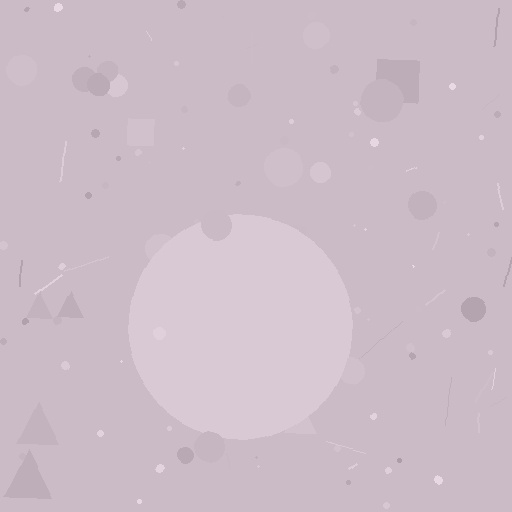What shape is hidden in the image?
A circle is hidden in the image.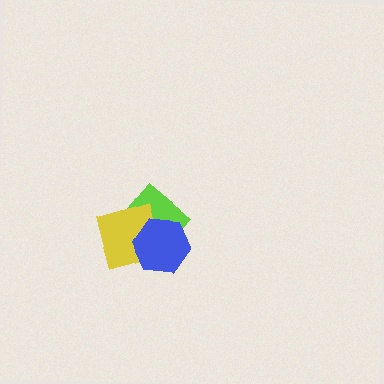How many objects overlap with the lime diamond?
2 objects overlap with the lime diamond.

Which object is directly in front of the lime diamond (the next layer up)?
The yellow square is directly in front of the lime diamond.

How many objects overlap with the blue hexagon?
2 objects overlap with the blue hexagon.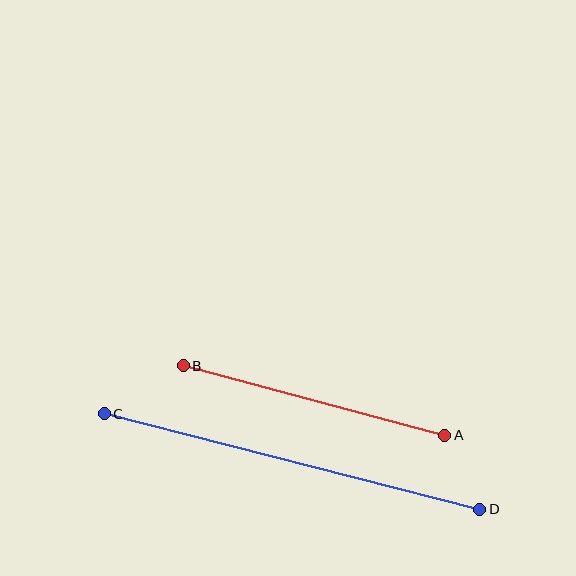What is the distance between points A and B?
The distance is approximately 271 pixels.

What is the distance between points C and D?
The distance is approximately 388 pixels.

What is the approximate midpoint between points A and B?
The midpoint is at approximately (314, 401) pixels.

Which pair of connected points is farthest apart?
Points C and D are farthest apart.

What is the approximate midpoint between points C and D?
The midpoint is at approximately (292, 462) pixels.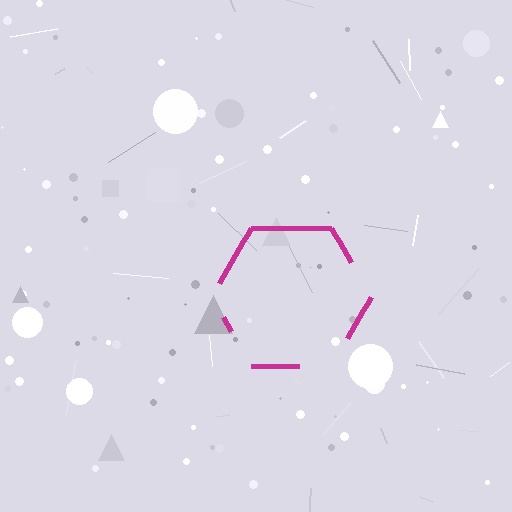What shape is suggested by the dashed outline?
The dashed outline suggests a hexagon.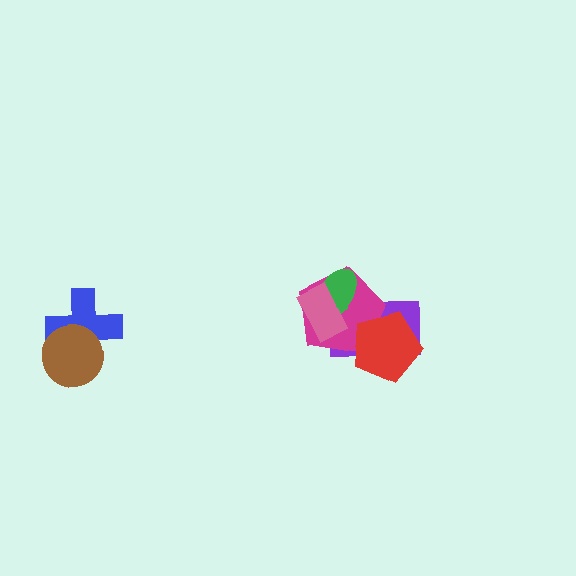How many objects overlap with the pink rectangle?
3 objects overlap with the pink rectangle.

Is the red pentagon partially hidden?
No, no other shape covers it.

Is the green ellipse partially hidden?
Yes, it is partially covered by another shape.